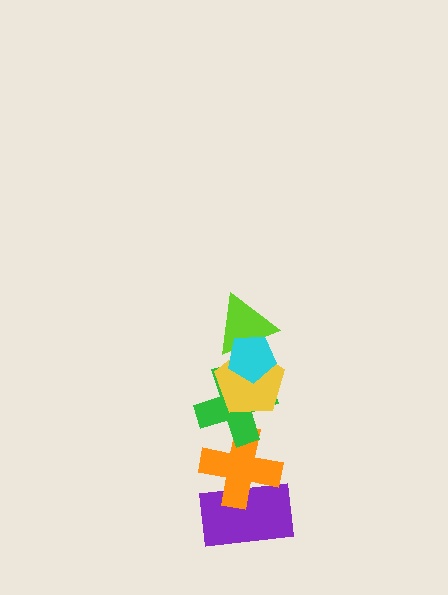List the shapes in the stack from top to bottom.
From top to bottom: the cyan pentagon, the lime triangle, the yellow pentagon, the green cross, the orange cross, the purple rectangle.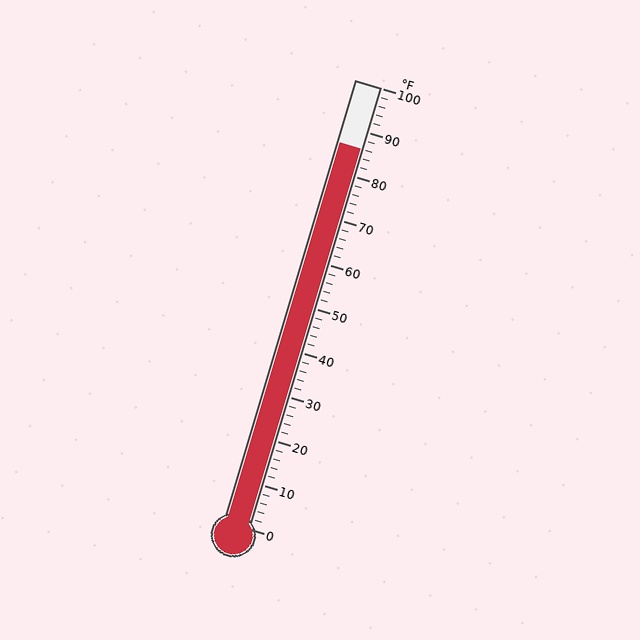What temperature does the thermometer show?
The thermometer shows approximately 86°F.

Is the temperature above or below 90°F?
The temperature is below 90°F.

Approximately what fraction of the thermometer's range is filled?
The thermometer is filled to approximately 85% of its range.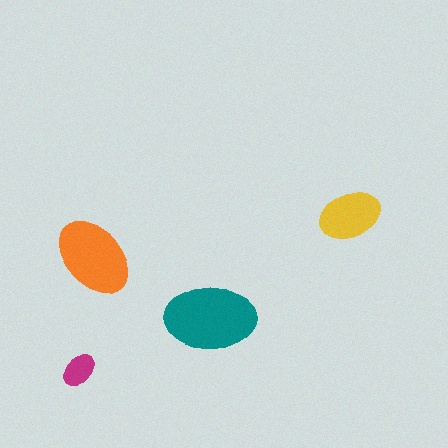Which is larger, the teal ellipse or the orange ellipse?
The teal one.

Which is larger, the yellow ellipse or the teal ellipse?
The teal one.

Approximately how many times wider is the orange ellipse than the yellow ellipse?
About 1.5 times wider.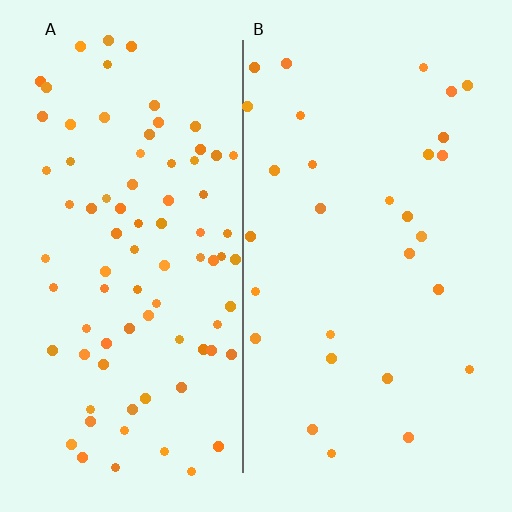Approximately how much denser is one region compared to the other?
Approximately 2.9× — region A over region B.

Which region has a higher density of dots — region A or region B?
A (the left).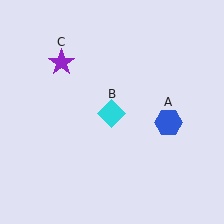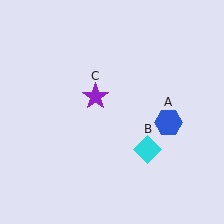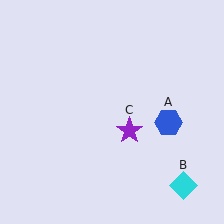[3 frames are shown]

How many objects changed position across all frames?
2 objects changed position: cyan diamond (object B), purple star (object C).